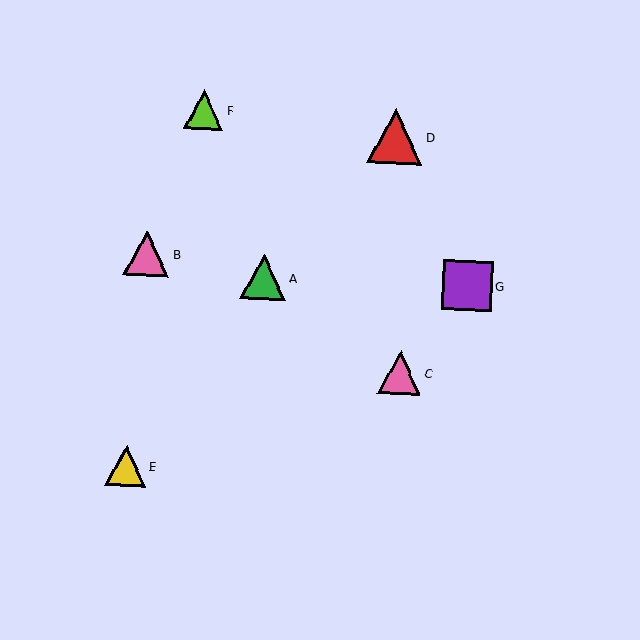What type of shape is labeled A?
Shape A is a green triangle.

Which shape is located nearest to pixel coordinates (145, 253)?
The pink triangle (labeled B) at (147, 254) is nearest to that location.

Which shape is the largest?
The red triangle (labeled D) is the largest.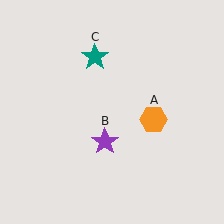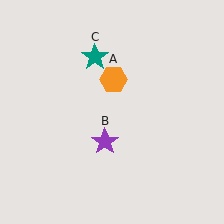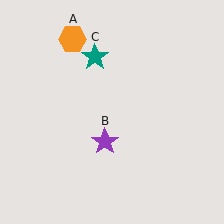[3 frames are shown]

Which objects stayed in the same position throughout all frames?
Purple star (object B) and teal star (object C) remained stationary.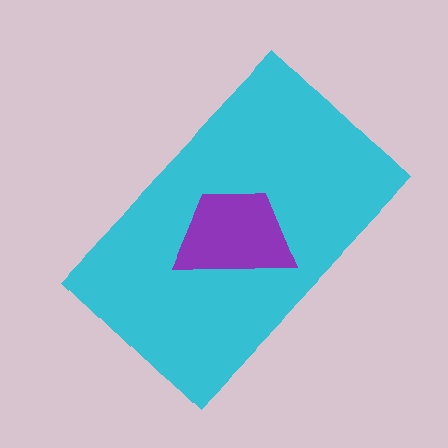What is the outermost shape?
The cyan rectangle.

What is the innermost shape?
The purple trapezoid.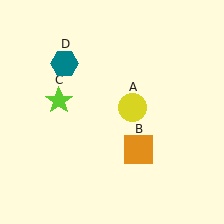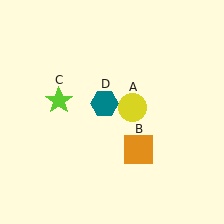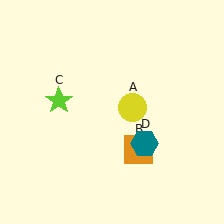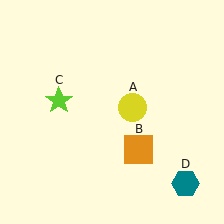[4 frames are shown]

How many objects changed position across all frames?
1 object changed position: teal hexagon (object D).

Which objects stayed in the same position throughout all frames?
Yellow circle (object A) and orange square (object B) and lime star (object C) remained stationary.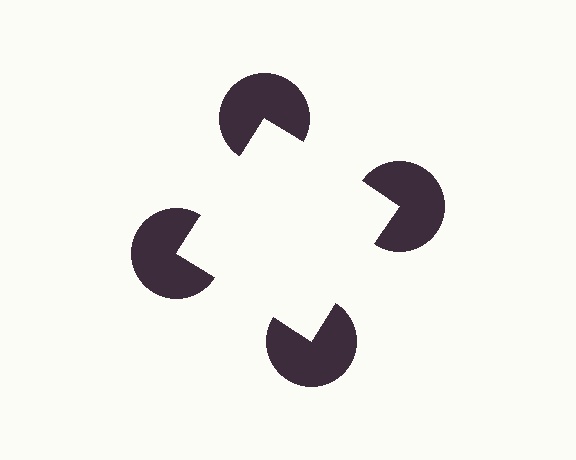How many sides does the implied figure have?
4 sides.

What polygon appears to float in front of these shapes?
An illusory square — its edges are inferred from the aligned wedge cuts in the pac-man discs, not physically drawn.